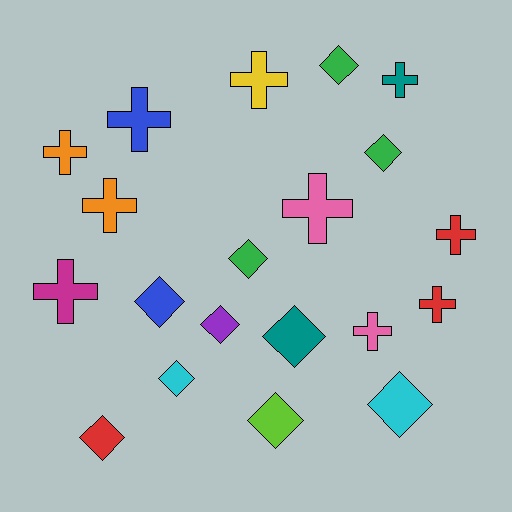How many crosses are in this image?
There are 10 crosses.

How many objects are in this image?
There are 20 objects.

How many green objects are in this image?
There are 3 green objects.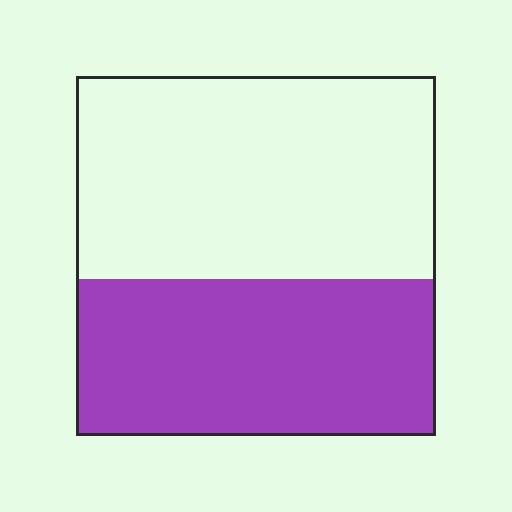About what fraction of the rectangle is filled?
About two fifths (2/5).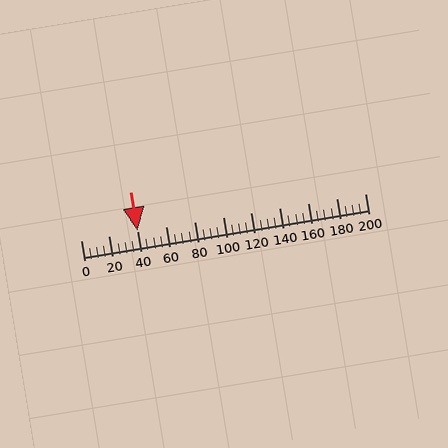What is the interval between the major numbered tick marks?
The major tick marks are spaced 20 units apart.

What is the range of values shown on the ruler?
The ruler shows values from 0 to 200.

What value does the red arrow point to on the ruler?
The red arrow points to approximately 40.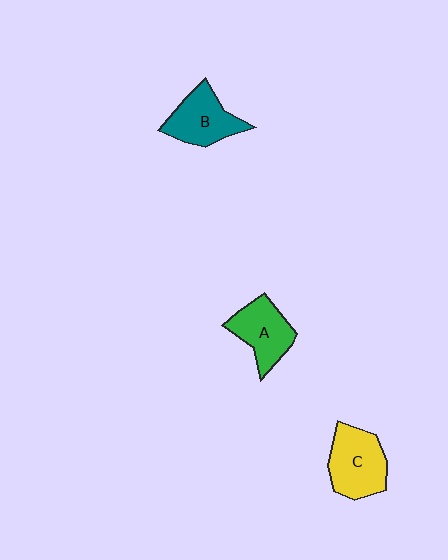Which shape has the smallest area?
Shape A (green).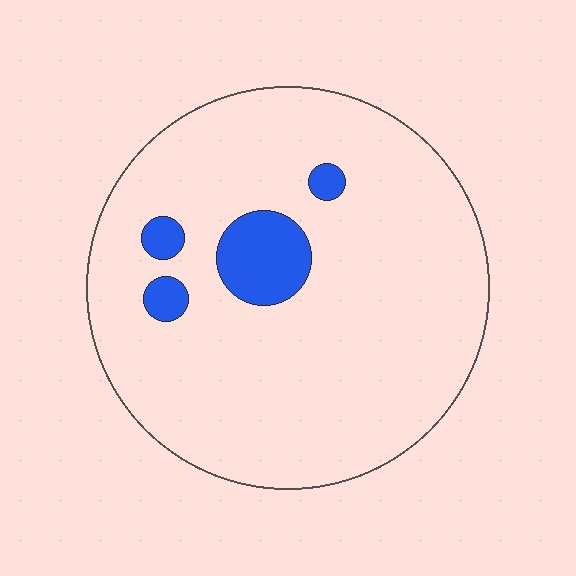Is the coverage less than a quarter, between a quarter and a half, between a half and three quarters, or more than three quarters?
Less than a quarter.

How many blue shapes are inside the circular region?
4.